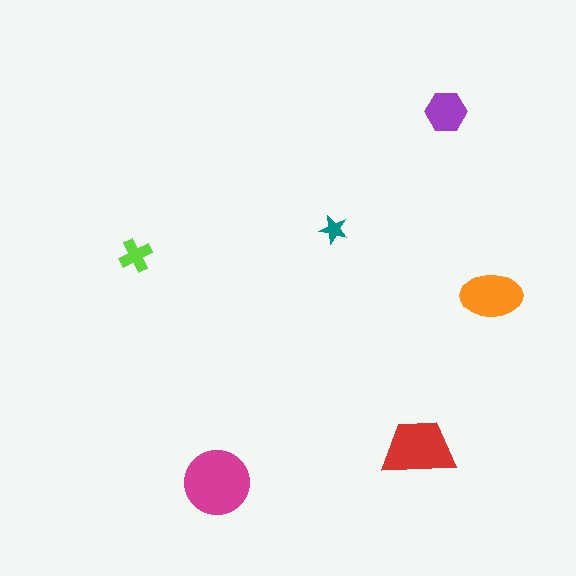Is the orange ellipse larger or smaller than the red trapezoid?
Smaller.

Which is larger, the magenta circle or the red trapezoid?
The magenta circle.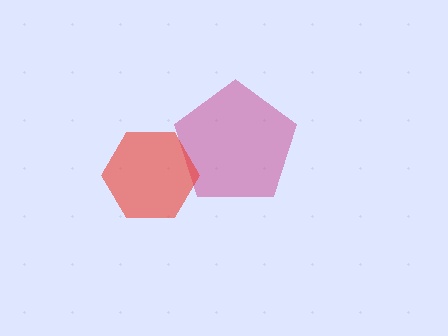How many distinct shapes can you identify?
There are 2 distinct shapes: a magenta pentagon, a red hexagon.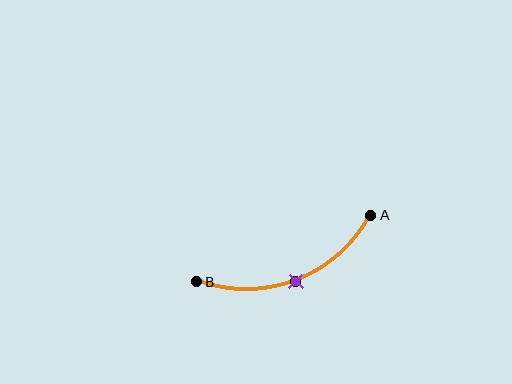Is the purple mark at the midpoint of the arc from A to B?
Yes. The purple mark lies on the arc at equal arc-length from both A and B — it is the arc midpoint.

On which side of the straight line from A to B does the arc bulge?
The arc bulges below the straight line connecting A and B.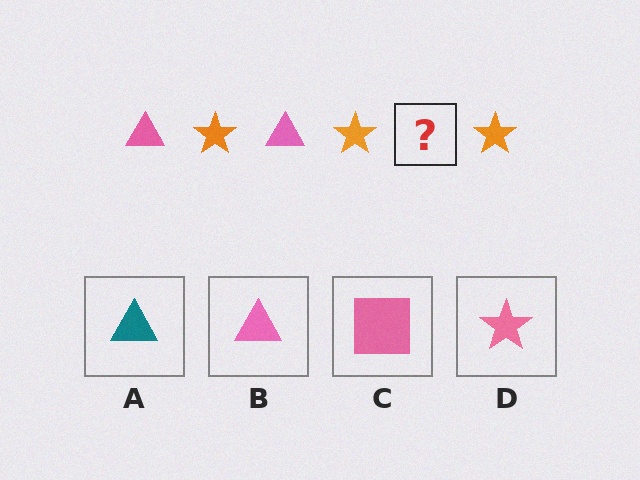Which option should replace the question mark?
Option B.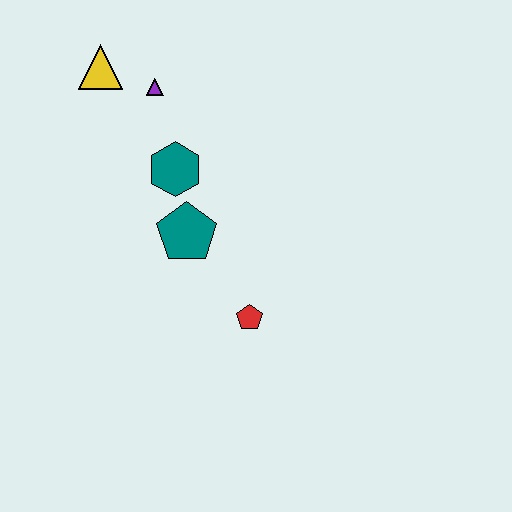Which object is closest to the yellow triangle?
The purple triangle is closest to the yellow triangle.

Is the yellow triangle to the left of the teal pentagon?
Yes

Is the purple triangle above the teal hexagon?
Yes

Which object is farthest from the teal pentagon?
The yellow triangle is farthest from the teal pentagon.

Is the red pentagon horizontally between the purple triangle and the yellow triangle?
No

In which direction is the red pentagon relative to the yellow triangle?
The red pentagon is below the yellow triangle.